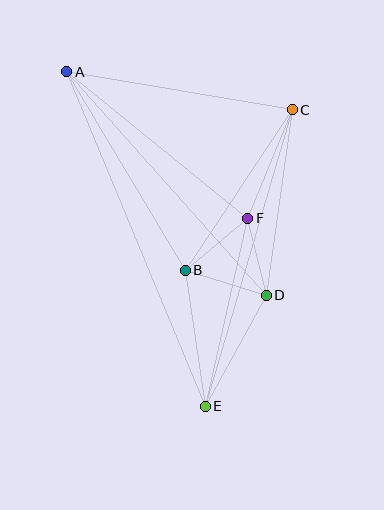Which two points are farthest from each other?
Points A and E are farthest from each other.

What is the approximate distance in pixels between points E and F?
The distance between E and F is approximately 192 pixels.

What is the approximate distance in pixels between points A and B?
The distance between A and B is approximately 231 pixels.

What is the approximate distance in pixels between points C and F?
The distance between C and F is approximately 118 pixels.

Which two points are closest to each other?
Points D and F are closest to each other.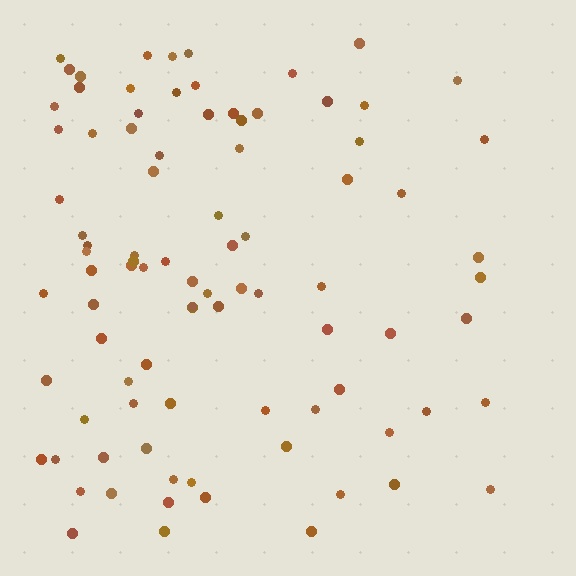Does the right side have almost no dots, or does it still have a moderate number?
Still a moderate number, just noticeably fewer than the left.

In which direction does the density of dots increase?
From right to left, with the left side densest.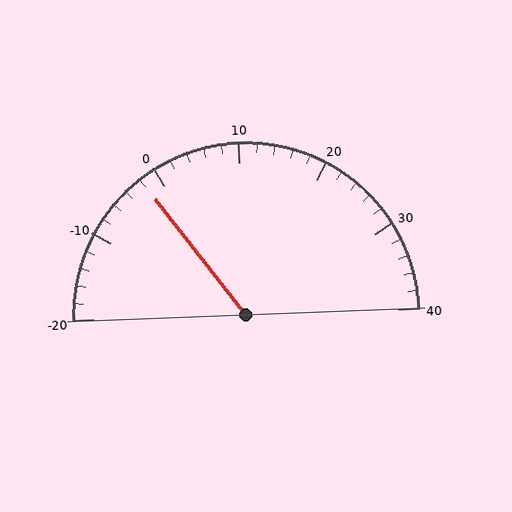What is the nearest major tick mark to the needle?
The nearest major tick mark is 0.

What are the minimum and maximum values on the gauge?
The gauge ranges from -20 to 40.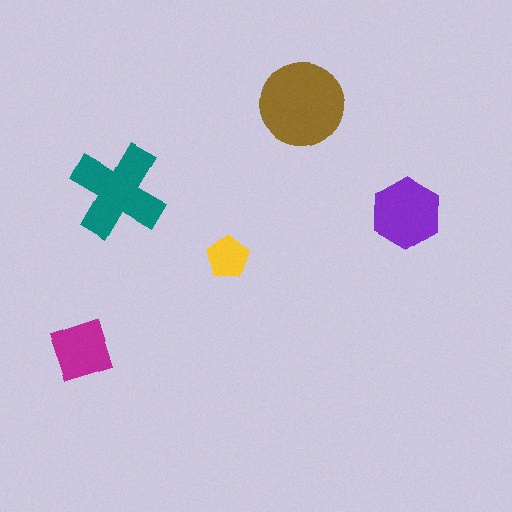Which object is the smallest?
The yellow pentagon.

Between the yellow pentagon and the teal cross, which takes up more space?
The teal cross.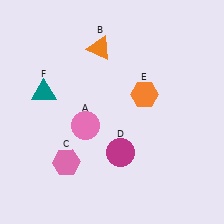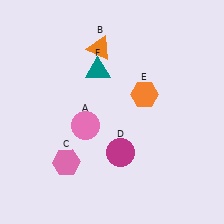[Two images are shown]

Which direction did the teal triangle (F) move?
The teal triangle (F) moved right.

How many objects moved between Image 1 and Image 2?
1 object moved between the two images.